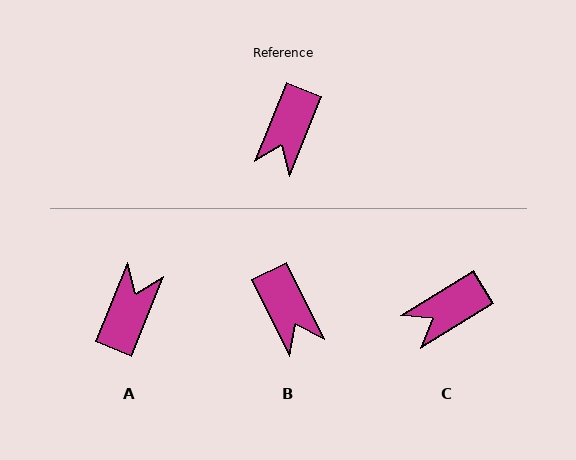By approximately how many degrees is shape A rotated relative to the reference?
Approximately 180 degrees clockwise.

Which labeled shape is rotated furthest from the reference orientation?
A, about 180 degrees away.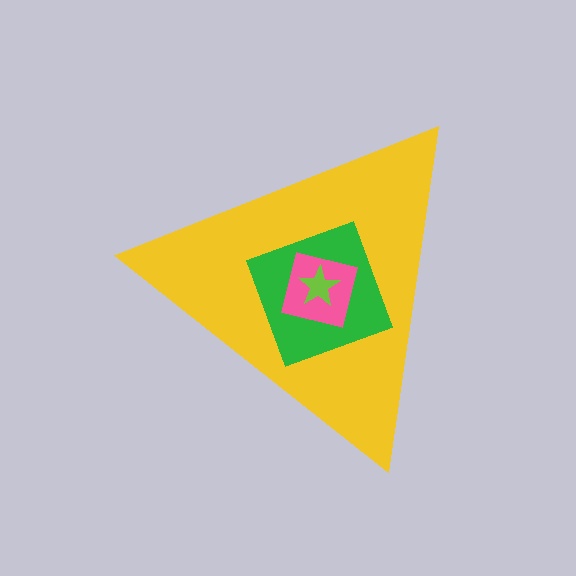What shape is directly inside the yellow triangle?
The green square.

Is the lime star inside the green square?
Yes.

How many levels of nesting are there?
4.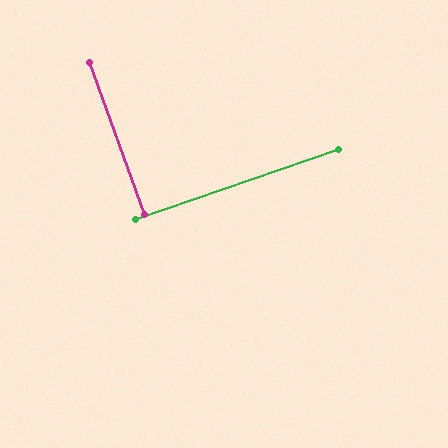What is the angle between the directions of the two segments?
Approximately 89 degrees.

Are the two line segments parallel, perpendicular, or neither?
Perpendicular — they meet at approximately 89°.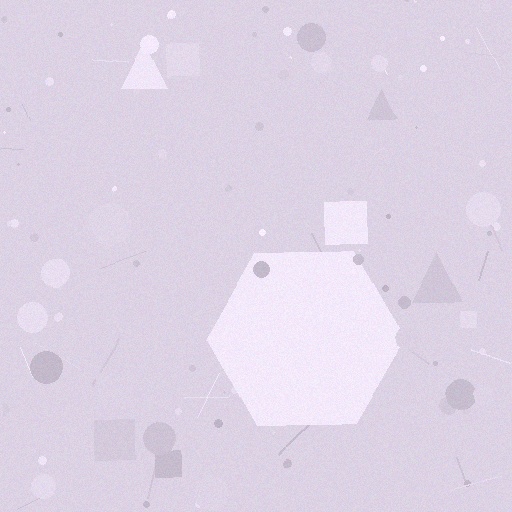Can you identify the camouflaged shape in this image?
The camouflaged shape is a hexagon.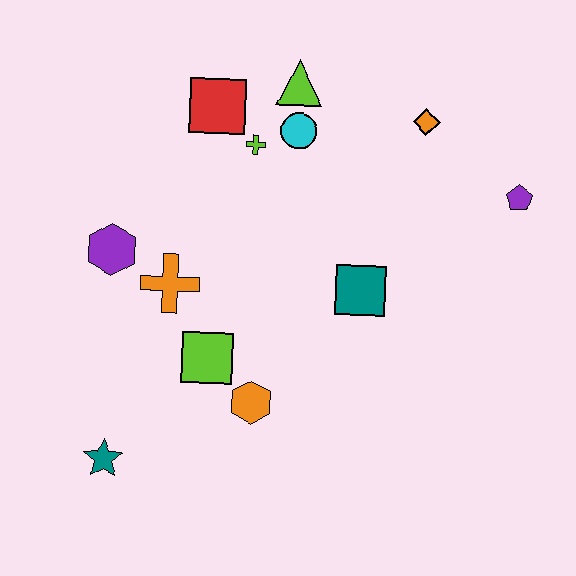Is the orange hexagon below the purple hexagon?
Yes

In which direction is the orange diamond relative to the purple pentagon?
The orange diamond is to the left of the purple pentagon.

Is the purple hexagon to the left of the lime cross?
Yes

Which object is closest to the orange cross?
The purple hexagon is closest to the orange cross.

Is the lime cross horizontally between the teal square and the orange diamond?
No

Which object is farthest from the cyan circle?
The teal star is farthest from the cyan circle.